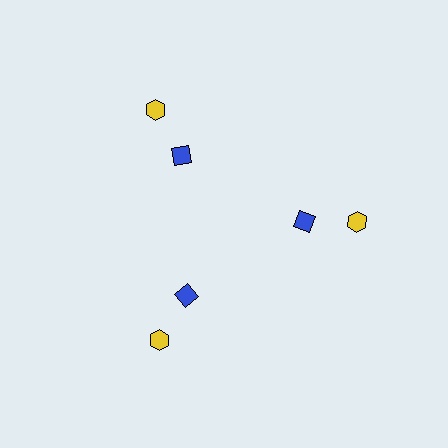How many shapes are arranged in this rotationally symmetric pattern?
There are 6 shapes, arranged in 3 groups of 2.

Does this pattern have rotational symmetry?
Yes, this pattern has 3-fold rotational symmetry. It looks the same after rotating 120 degrees around the center.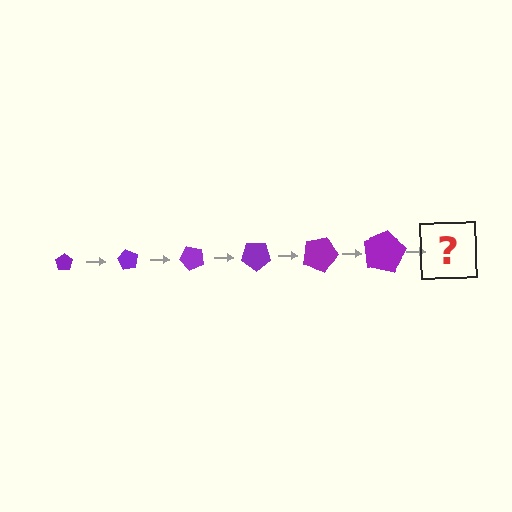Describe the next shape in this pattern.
It should be a pentagon, larger than the previous one and rotated 360 degrees from the start.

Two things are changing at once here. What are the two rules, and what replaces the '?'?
The two rules are that the pentagon grows larger each step and it rotates 60 degrees each step. The '?' should be a pentagon, larger than the previous one and rotated 360 degrees from the start.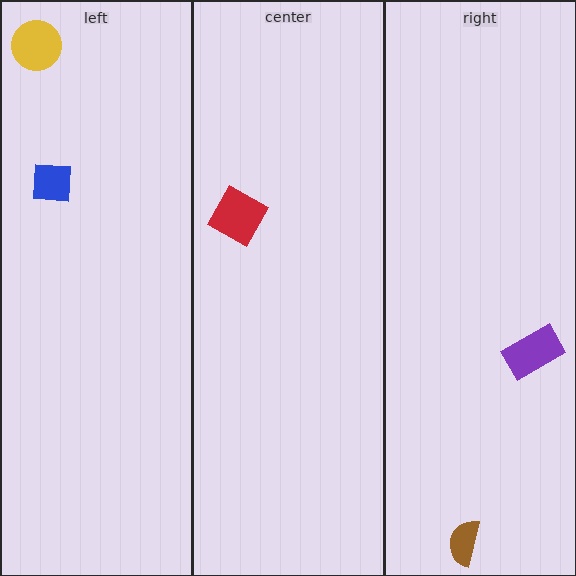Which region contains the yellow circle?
The left region.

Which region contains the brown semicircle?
The right region.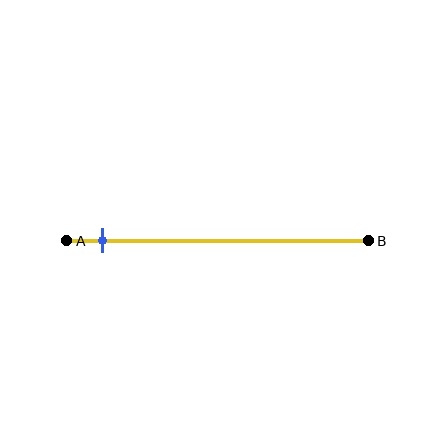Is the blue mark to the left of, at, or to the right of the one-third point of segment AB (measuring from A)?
The blue mark is to the left of the one-third point of segment AB.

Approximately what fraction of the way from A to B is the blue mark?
The blue mark is approximately 10% of the way from A to B.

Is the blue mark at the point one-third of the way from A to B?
No, the mark is at about 10% from A, not at the 33% one-third point.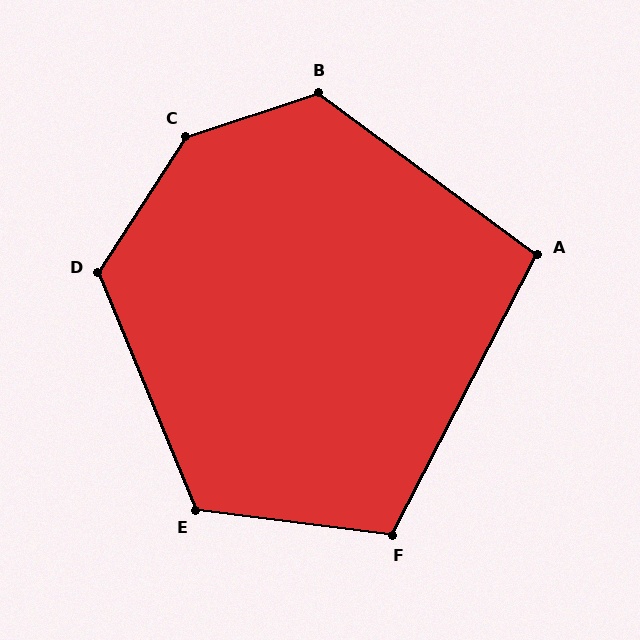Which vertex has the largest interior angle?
C, at approximately 141 degrees.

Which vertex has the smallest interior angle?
A, at approximately 99 degrees.